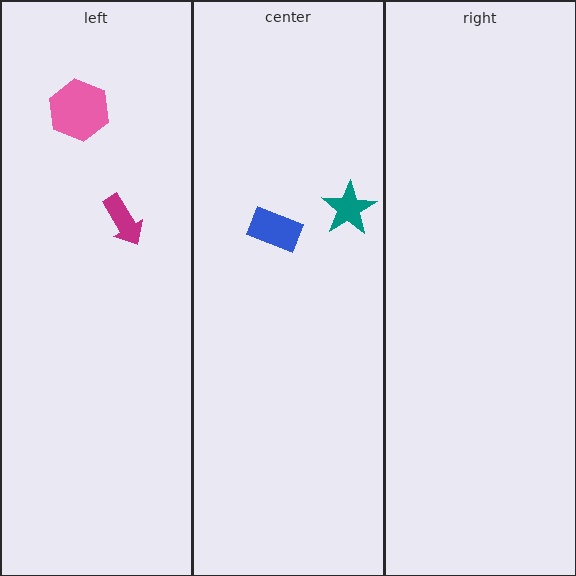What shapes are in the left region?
The pink hexagon, the magenta arrow.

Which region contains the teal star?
The center region.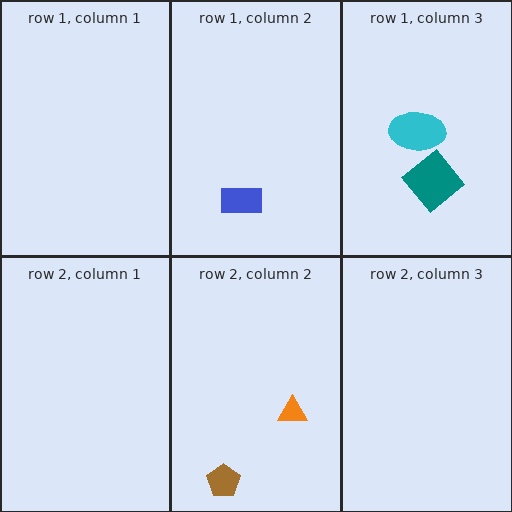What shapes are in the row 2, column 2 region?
The orange triangle, the brown pentagon.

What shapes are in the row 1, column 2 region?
The blue rectangle.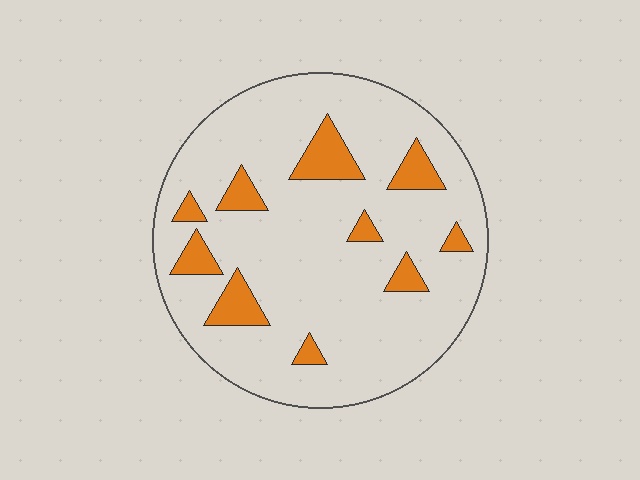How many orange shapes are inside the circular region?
10.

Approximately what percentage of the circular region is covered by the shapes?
Approximately 15%.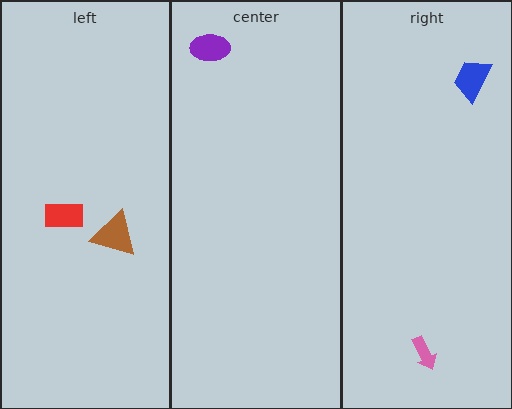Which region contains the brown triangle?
The left region.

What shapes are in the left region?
The red rectangle, the brown triangle.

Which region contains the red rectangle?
The left region.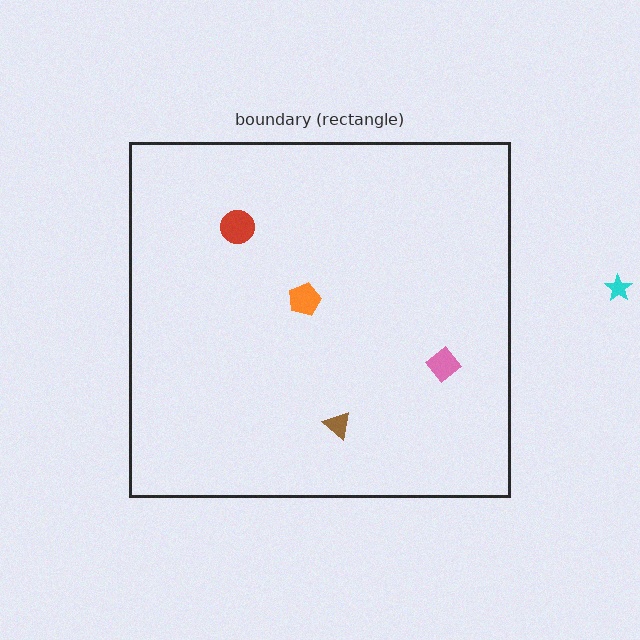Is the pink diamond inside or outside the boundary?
Inside.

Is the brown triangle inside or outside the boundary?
Inside.